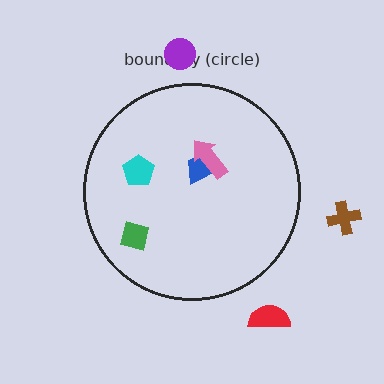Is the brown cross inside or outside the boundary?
Outside.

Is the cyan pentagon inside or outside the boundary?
Inside.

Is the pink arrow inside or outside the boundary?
Inside.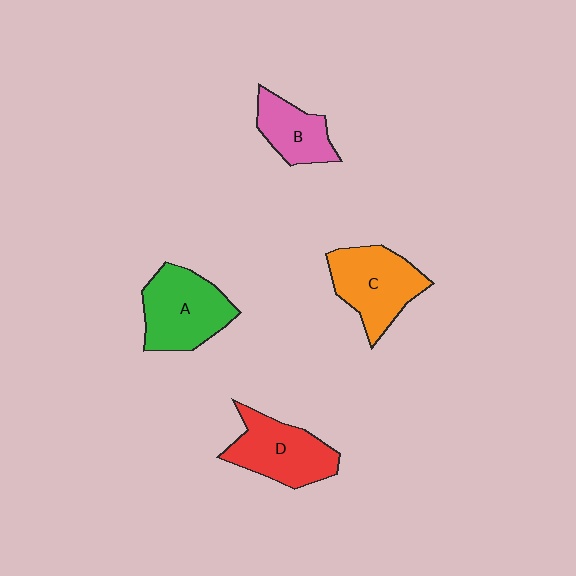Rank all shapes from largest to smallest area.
From largest to smallest: A (green), C (orange), D (red), B (pink).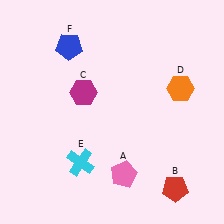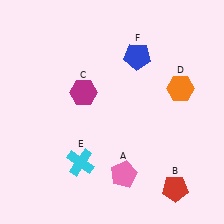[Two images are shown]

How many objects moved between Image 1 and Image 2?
1 object moved between the two images.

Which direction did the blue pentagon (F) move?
The blue pentagon (F) moved right.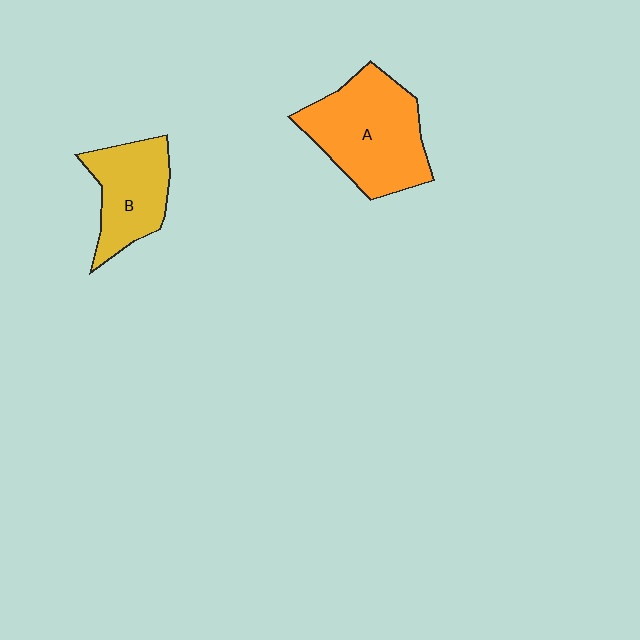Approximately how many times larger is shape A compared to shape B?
Approximately 1.5 times.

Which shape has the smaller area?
Shape B (yellow).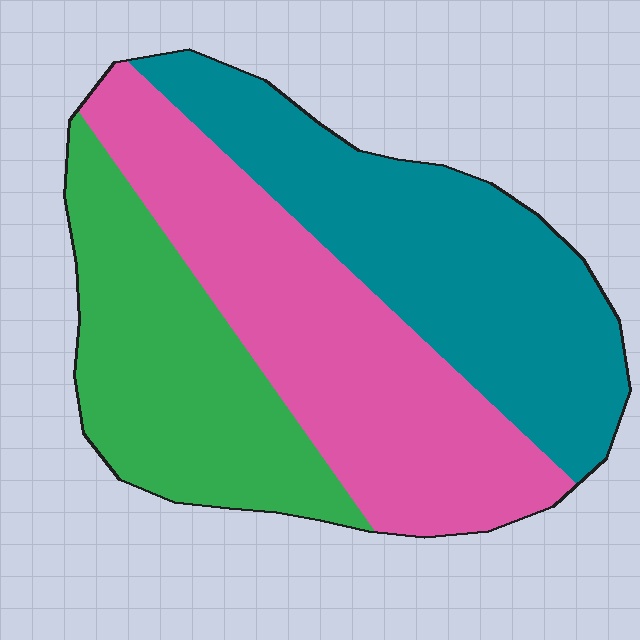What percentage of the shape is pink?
Pink takes up about three eighths (3/8) of the shape.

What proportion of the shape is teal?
Teal covers 35% of the shape.